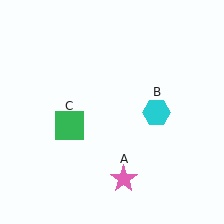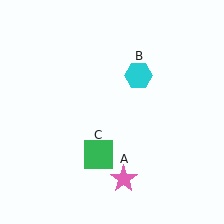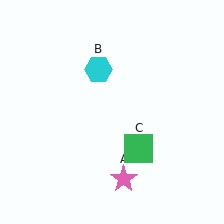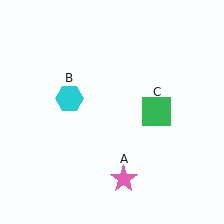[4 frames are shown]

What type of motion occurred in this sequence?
The cyan hexagon (object B), green square (object C) rotated counterclockwise around the center of the scene.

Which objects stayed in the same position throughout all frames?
Pink star (object A) remained stationary.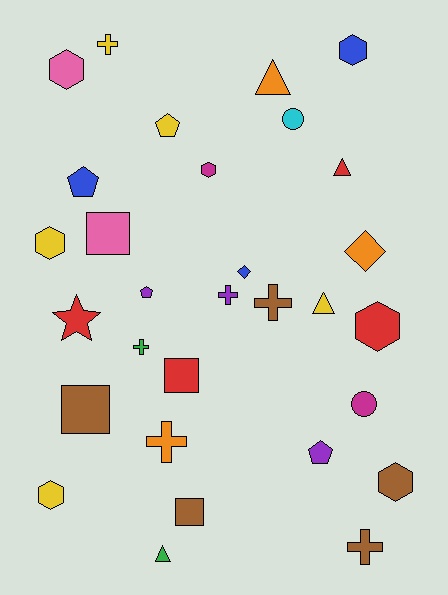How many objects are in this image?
There are 30 objects.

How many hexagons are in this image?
There are 7 hexagons.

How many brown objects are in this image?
There are 5 brown objects.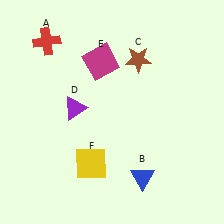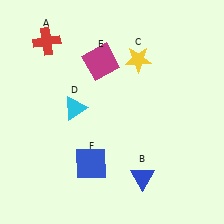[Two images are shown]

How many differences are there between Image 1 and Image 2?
There are 3 differences between the two images.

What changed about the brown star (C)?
In Image 1, C is brown. In Image 2, it changed to yellow.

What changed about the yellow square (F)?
In Image 1, F is yellow. In Image 2, it changed to blue.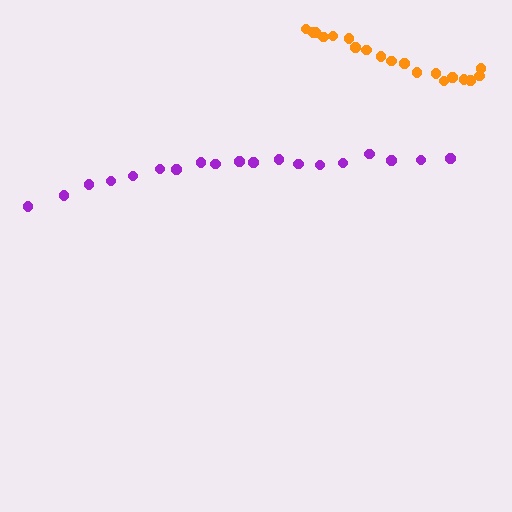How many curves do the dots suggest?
There are 2 distinct paths.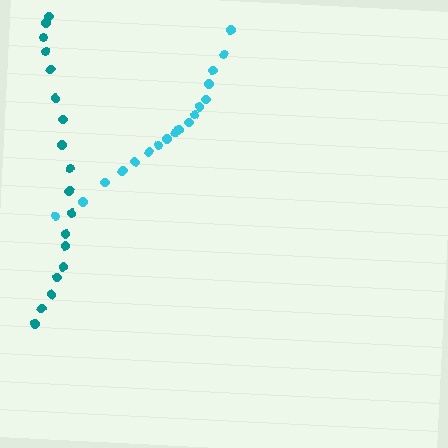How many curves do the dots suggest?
There are 2 distinct paths.